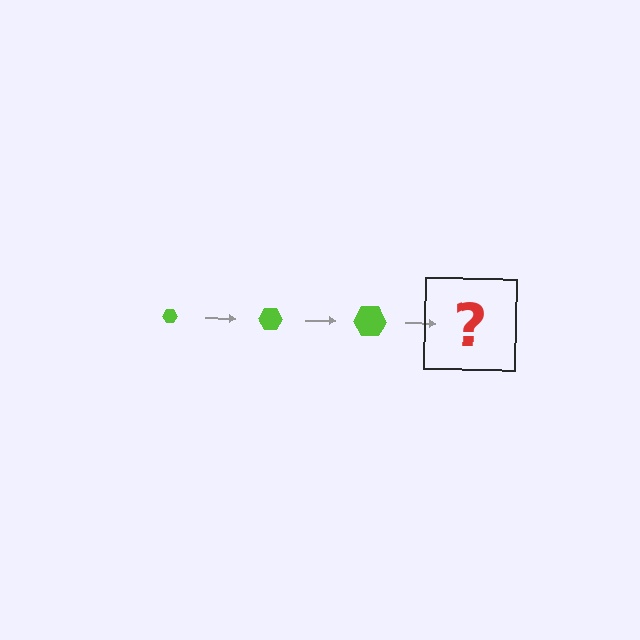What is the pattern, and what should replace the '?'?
The pattern is that the hexagon gets progressively larger each step. The '?' should be a lime hexagon, larger than the previous one.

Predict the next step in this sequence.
The next step is a lime hexagon, larger than the previous one.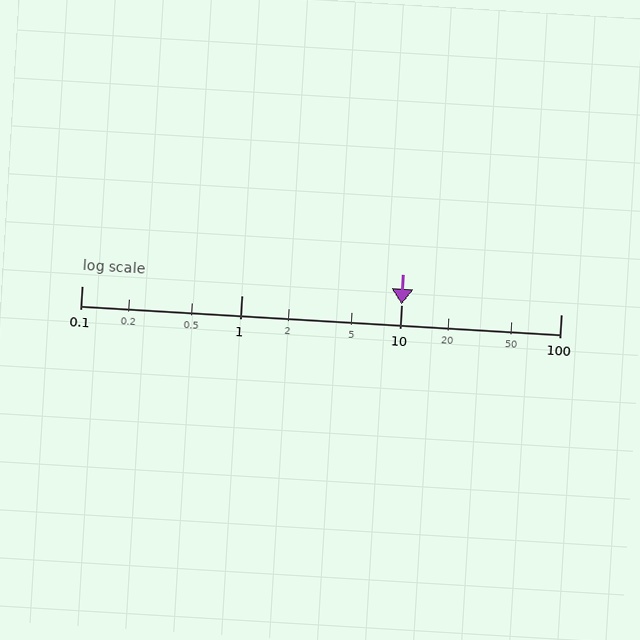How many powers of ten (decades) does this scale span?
The scale spans 3 decades, from 0.1 to 100.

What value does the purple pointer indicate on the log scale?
The pointer indicates approximately 10.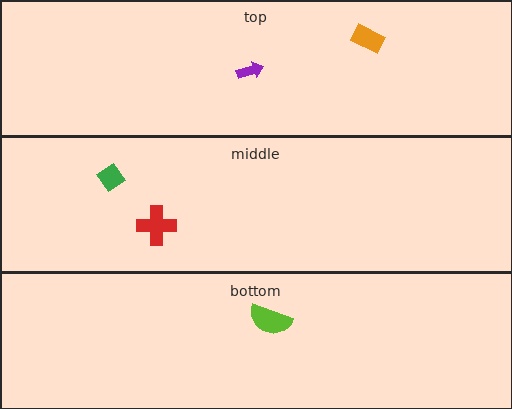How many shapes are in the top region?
2.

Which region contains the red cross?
The middle region.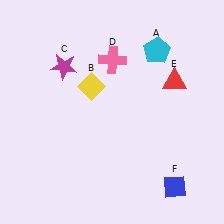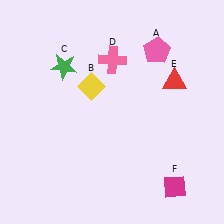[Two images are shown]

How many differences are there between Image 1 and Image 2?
There are 3 differences between the two images.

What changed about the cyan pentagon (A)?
In Image 1, A is cyan. In Image 2, it changed to pink.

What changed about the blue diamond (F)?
In Image 1, F is blue. In Image 2, it changed to magenta.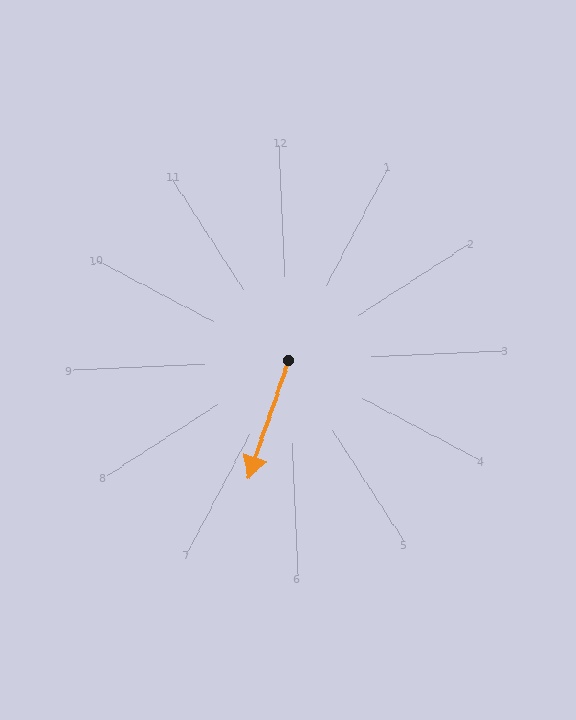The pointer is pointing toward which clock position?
Roughly 7 o'clock.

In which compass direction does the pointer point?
South.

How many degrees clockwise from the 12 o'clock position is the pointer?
Approximately 201 degrees.